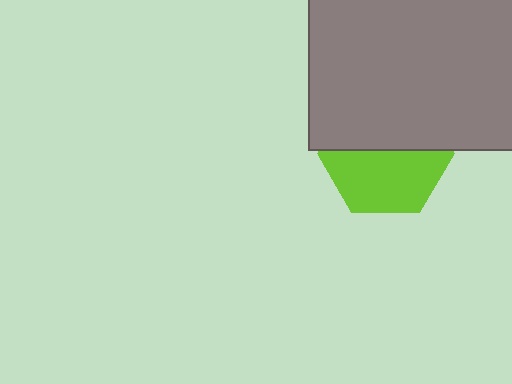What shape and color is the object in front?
The object in front is a gray rectangle.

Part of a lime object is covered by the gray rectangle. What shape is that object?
It is a hexagon.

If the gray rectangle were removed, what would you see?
You would see the complete lime hexagon.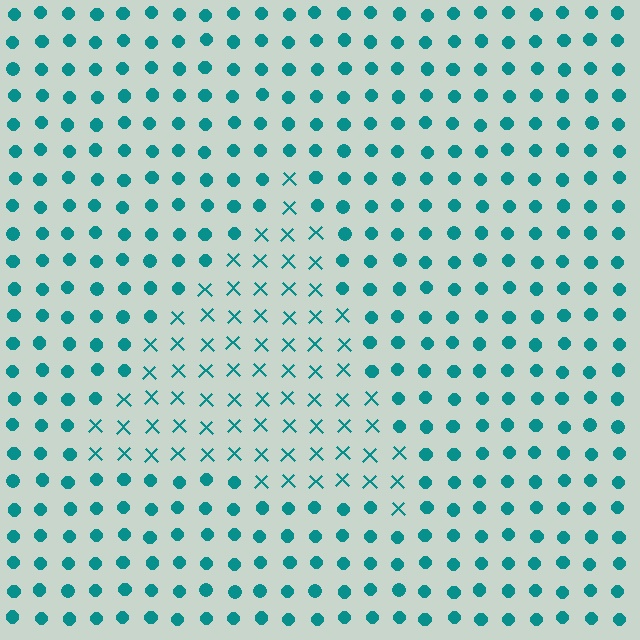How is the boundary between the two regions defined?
The boundary is defined by a change in element shape: X marks inside vs. circles outside. All elements share the same color and spacing.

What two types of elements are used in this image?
The image uses X marks inside the triangle region and circles outside it.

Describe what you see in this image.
The image is filled with small teal elements arranged in a uniform grid. A triangle-shaped region contains X marks, while the surrounding area contains circles. The boundary is defined purely by the change in element shape.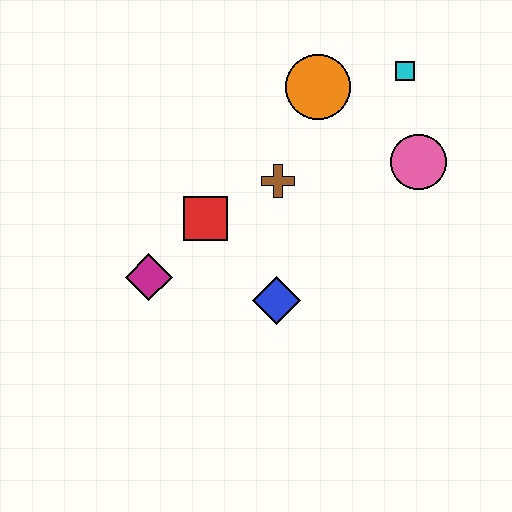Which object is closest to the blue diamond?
The red square is closest to the blue diamond.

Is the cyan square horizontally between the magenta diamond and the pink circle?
Yes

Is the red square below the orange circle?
Yes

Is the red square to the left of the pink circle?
Yes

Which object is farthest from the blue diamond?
The cyan square is farthest from the blue diamond.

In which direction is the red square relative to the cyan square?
The red square is to the left of the cyan square.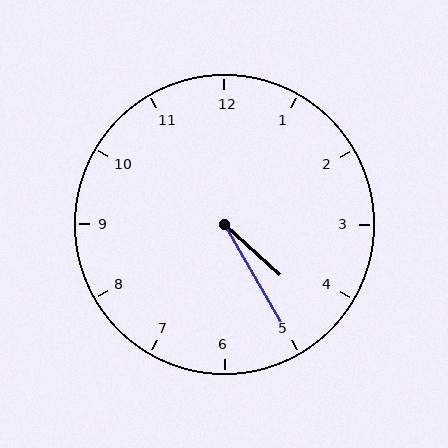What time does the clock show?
4:25.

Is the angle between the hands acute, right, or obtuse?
It is acute.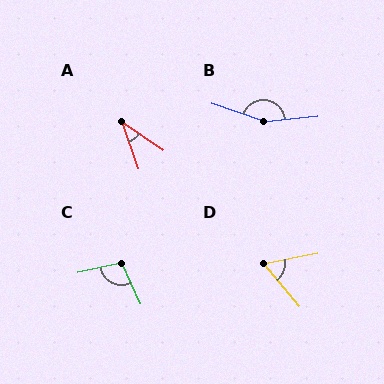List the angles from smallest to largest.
A (36°), D (61°), C (103°), B (155°).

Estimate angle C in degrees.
Approximately 103 degrees.